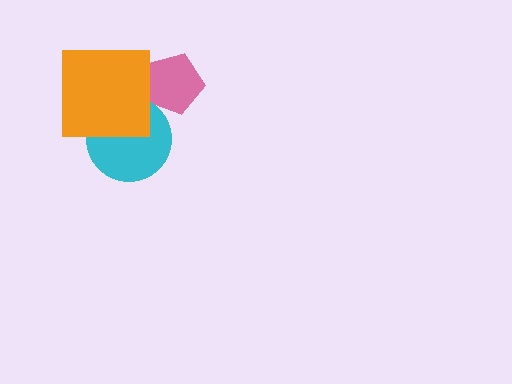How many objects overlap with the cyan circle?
1 object overlaps with the cyan circle.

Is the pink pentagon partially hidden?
Yes, it is partially covered by another shape.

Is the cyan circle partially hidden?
Yes, it is partially covered by another shape.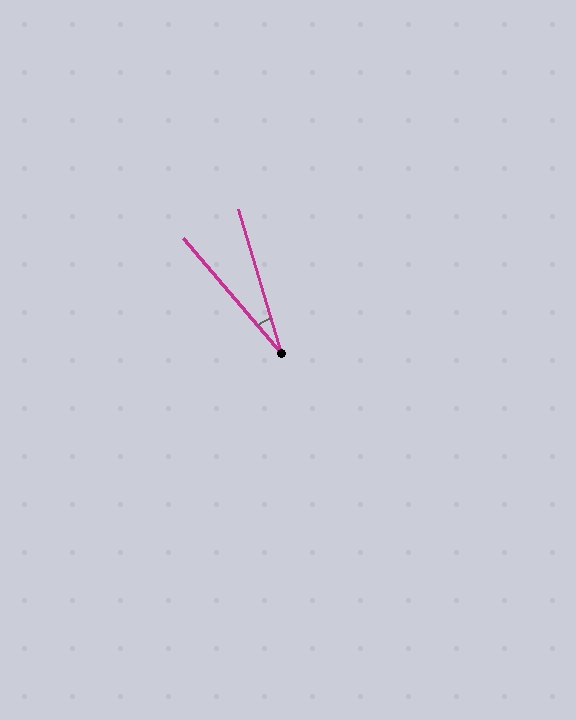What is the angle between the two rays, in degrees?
Approximately 24 degrees.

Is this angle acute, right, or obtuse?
It is acute.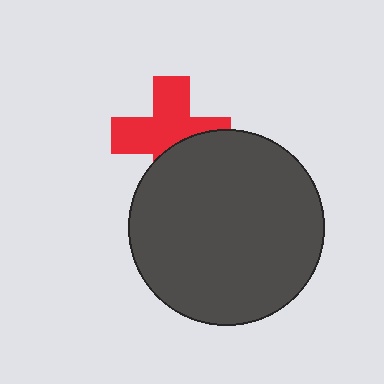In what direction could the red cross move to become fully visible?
The red cross could move up. That would shift it out from behind the dark gray circle entirely.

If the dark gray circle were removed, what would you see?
You would see the complete red cross.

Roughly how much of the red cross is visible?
About half of it is visible (roughly 63%).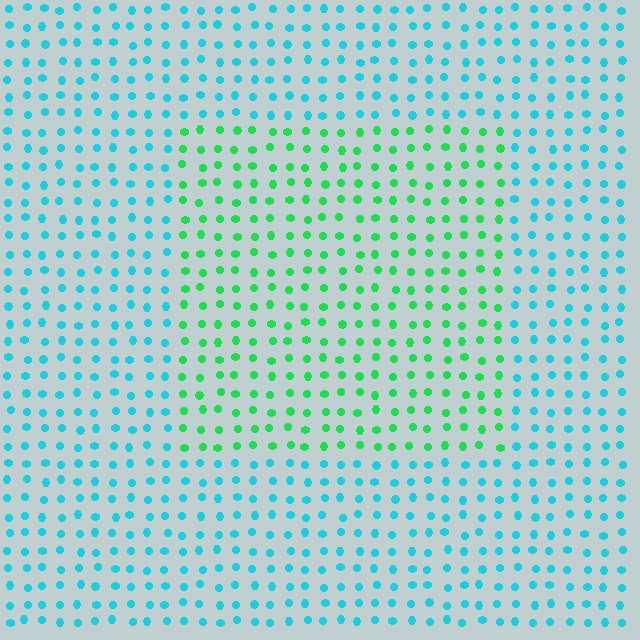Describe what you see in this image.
The image is filled with small cyan elements in a uniform arrangement. A rectangle-shaped region is visible where the elements are tinted to a slightly different hue, forming a subtle color boundary.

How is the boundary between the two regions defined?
The boundary is defined purely by a slight shift in hue (about 50 degrees). Spacing, size, and orientation are identical on both sides.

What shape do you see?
I see a rectangle.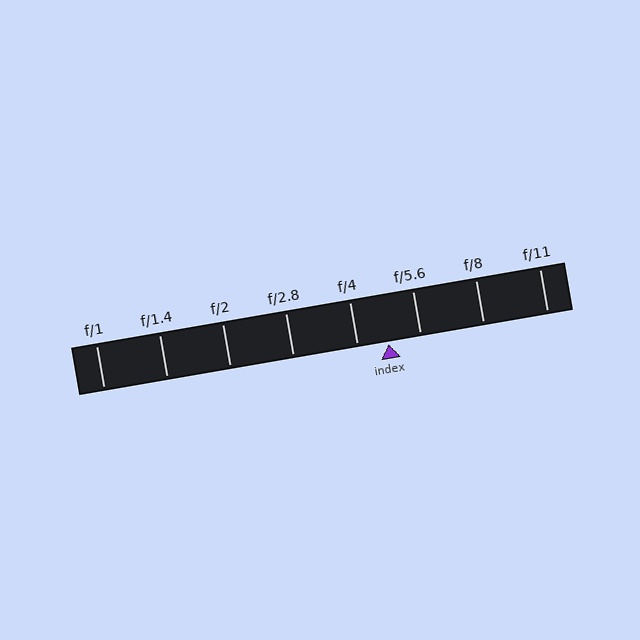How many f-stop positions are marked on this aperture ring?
There are 8 f-stop positions marked.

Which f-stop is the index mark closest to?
The index mark is closest to f/4.